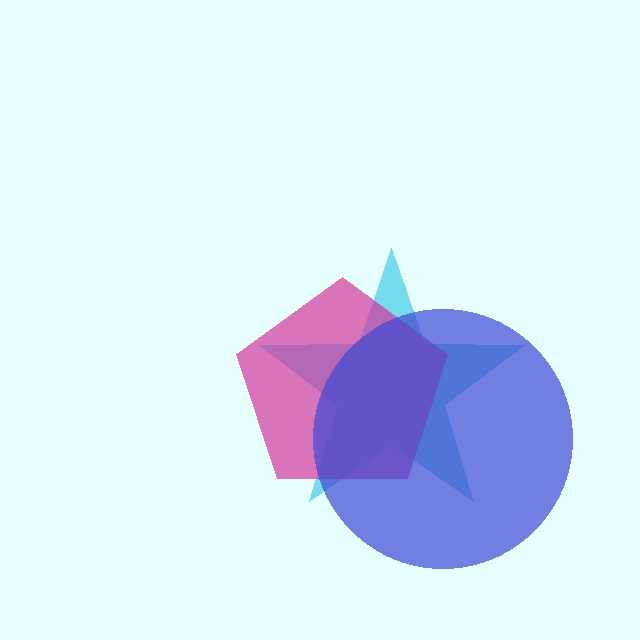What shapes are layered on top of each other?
The layered shapes are: a cyan star, a magenta pentagon, a blue circle.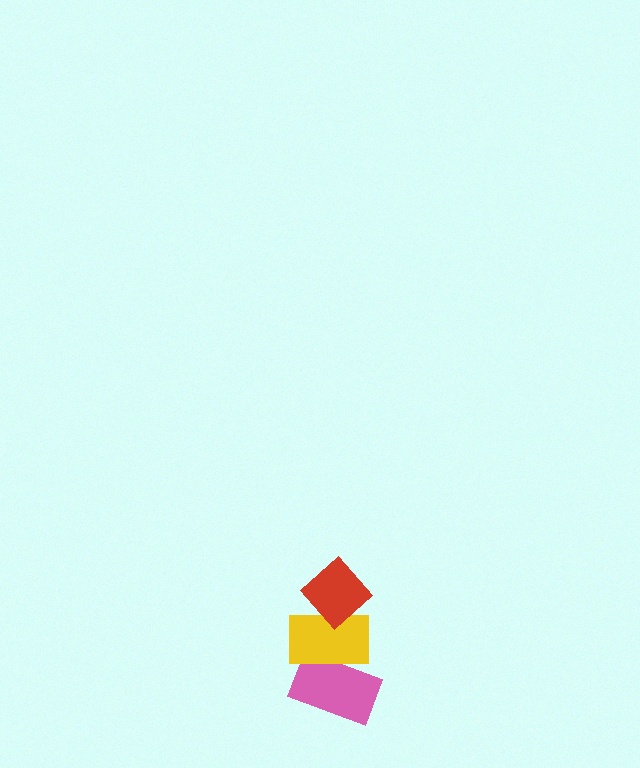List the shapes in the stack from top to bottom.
From top to bottom: the red diamond, the yellow rectangle, the pink rectangle.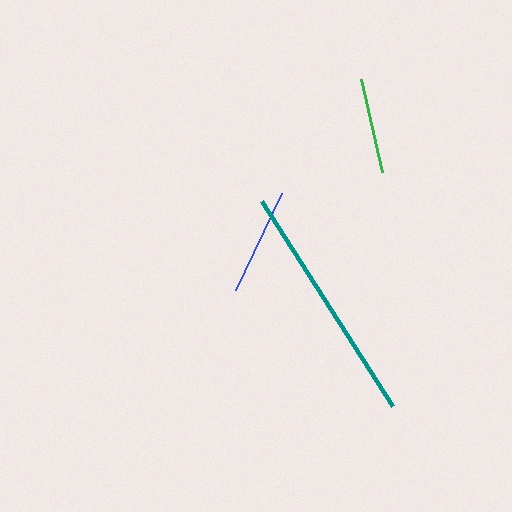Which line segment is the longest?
The teal line is the longest at approximately 243 pixels.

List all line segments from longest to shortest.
From longest to shortest: teal, blue, green.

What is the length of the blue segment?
The blue segment is approximately 108 pixels long.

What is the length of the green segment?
The green segment is approximately 96 pixels long.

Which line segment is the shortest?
The green line is the shortest at approximately 96 pixels.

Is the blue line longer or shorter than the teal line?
The teal line is longer than the blue line.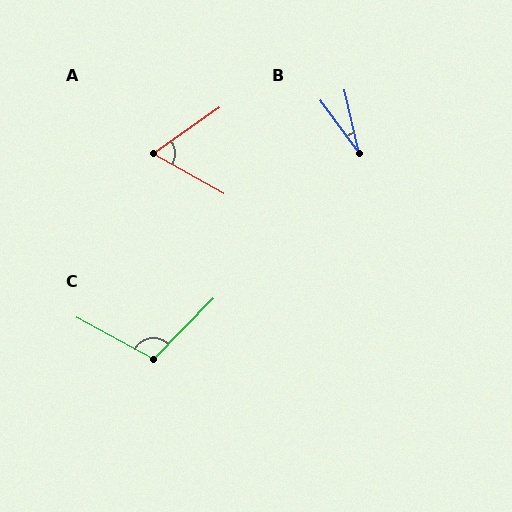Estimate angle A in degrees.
Approximately 64 degrees.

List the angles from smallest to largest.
B (24°), A (64°), C (106°).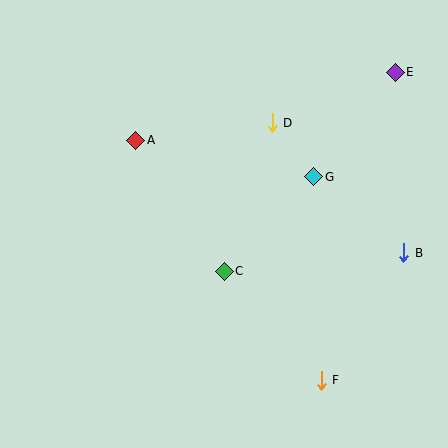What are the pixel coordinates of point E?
Point E is at (395, 72).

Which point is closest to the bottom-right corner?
Point F is closest to the bottom-right corner.